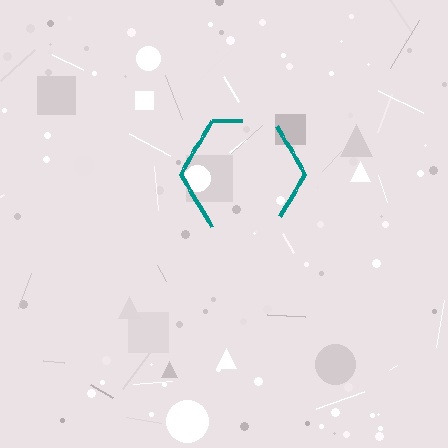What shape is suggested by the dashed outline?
The dashed outline suggests a hexagon.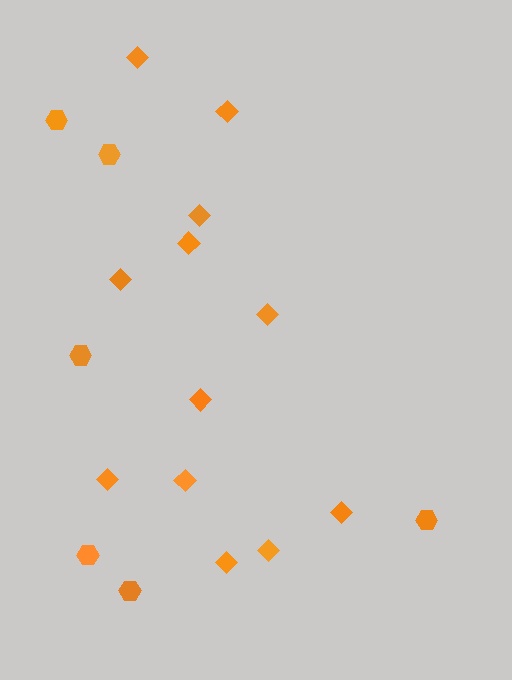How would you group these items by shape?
There are 2 groups: one group of diamonds (12) and one group of hexagons (6).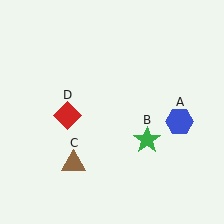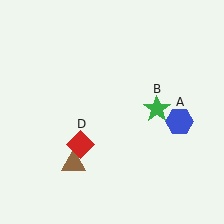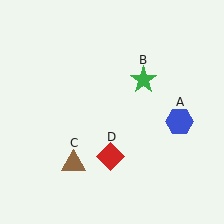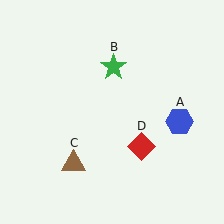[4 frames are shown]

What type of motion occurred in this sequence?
The green star (object B), red diamond (object D) rotated counterclockwise around the center of the scene.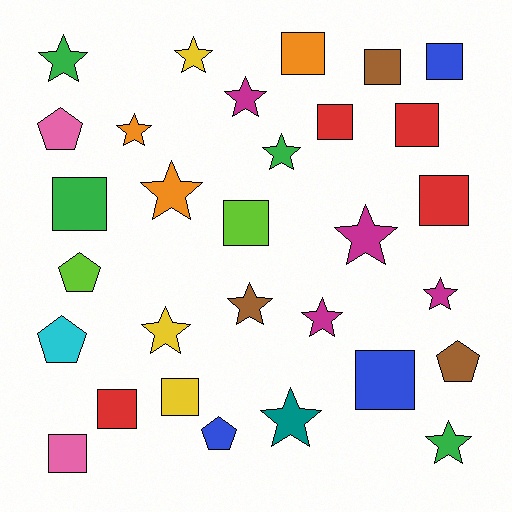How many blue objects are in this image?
There are 3 blue objects.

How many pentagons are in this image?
There are 5 pentagons.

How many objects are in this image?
There are 30 objects.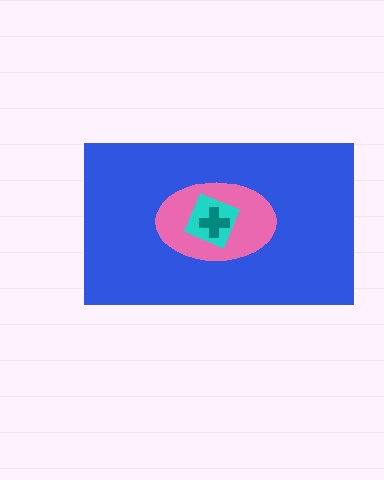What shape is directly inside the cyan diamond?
The teal cross.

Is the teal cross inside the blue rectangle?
Yes.